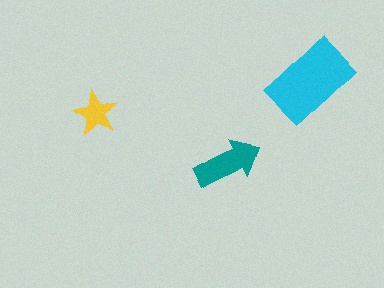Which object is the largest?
The cyan rectangle.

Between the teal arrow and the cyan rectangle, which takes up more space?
The cyan rectangle.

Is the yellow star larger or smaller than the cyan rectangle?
Smaller.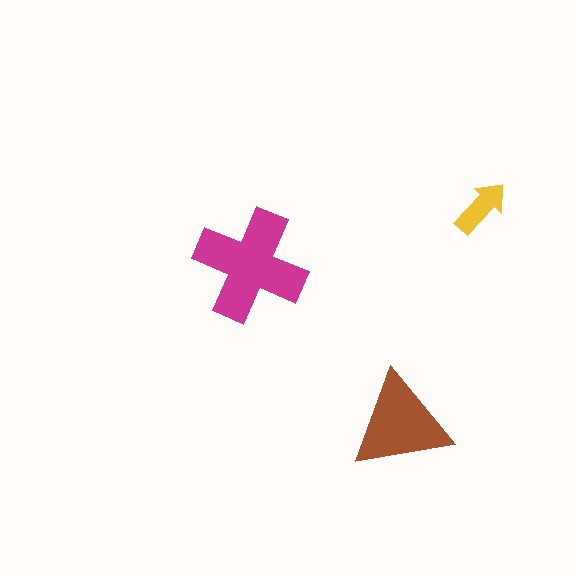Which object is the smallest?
The yellow arrow.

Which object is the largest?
The magenta cross.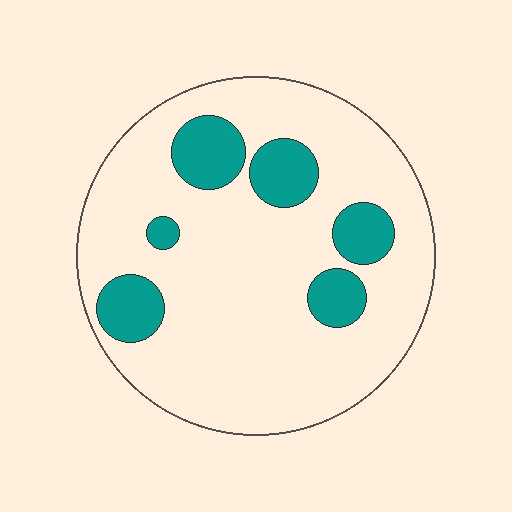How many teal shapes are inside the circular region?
6.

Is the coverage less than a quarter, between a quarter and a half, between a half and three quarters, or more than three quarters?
Less than a quarter.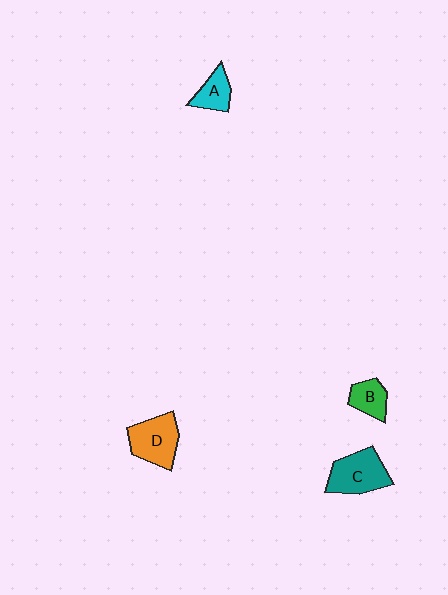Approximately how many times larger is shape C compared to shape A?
Approximately 1.8 times.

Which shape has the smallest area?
Shape B (green).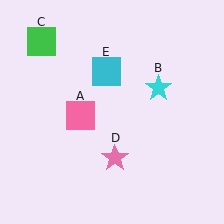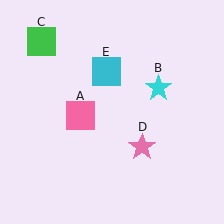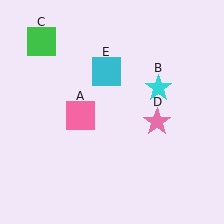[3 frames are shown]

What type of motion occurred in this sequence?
The pink star (object D) rotated counterclockwise around the center of the scene.